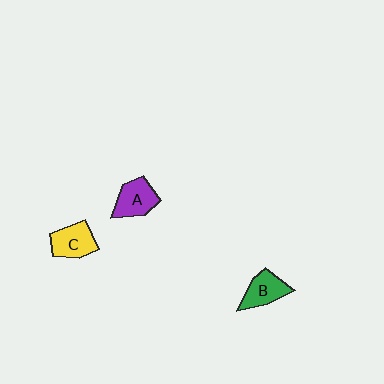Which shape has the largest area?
Shape A (purple).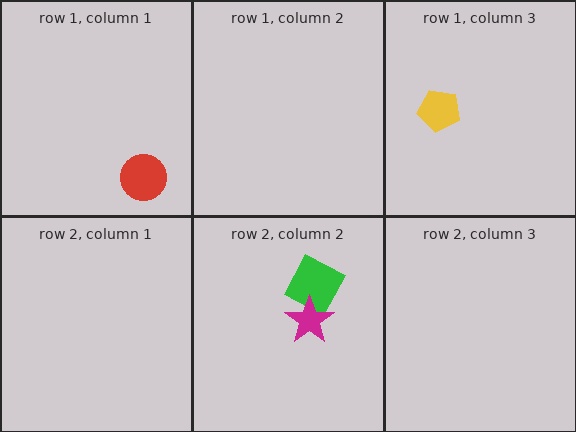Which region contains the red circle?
The row 1, column 1 region.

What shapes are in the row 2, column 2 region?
The green diamond, the magenta star.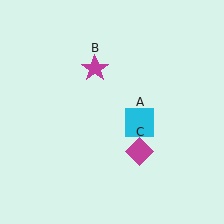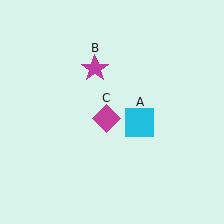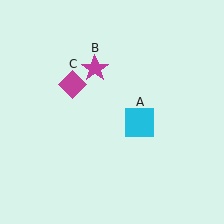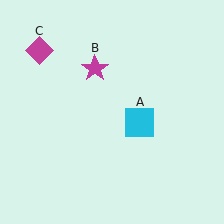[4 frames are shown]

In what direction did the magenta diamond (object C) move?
The magenta diamond (object C) moved up and to the left.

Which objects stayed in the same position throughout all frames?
Cyan square (object A) and magenta star (object B) remained stationary.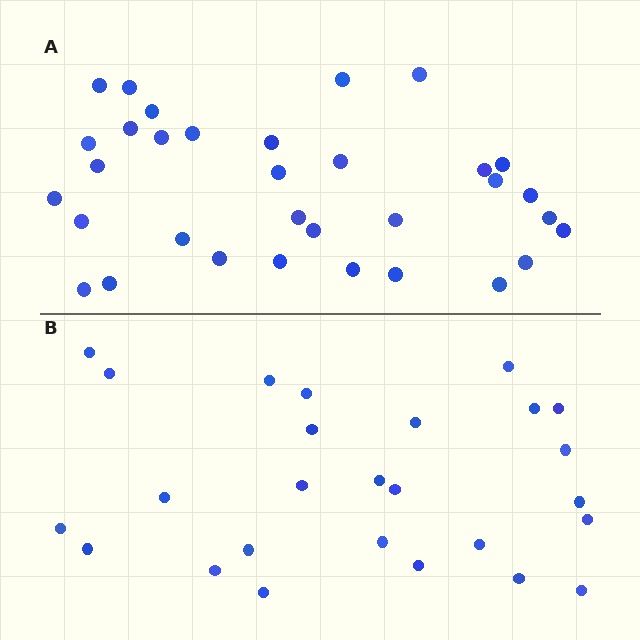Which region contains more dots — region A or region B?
Region A (the top region) has more dots.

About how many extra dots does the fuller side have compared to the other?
Region A has roughly 8 or so more dots than region B.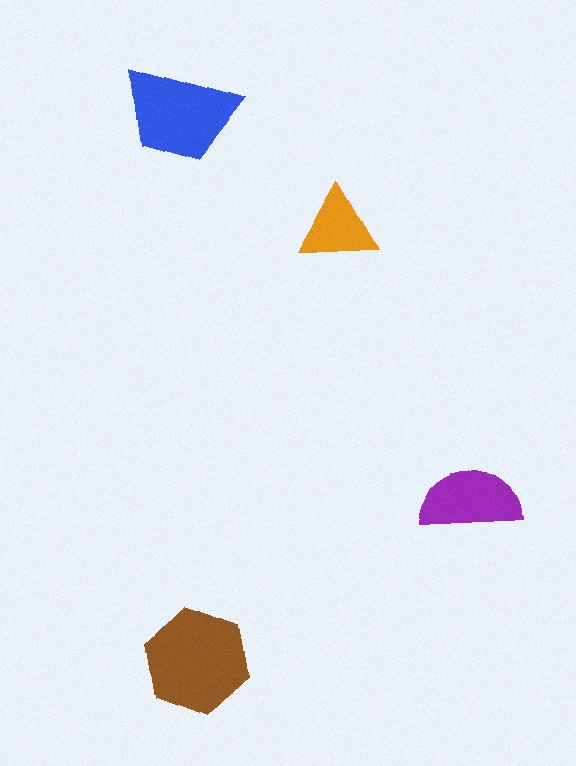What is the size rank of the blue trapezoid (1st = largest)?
2nd.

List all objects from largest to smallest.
The brown hexagon, the blue trapezoid, the purple semicircle, the orange triangle.